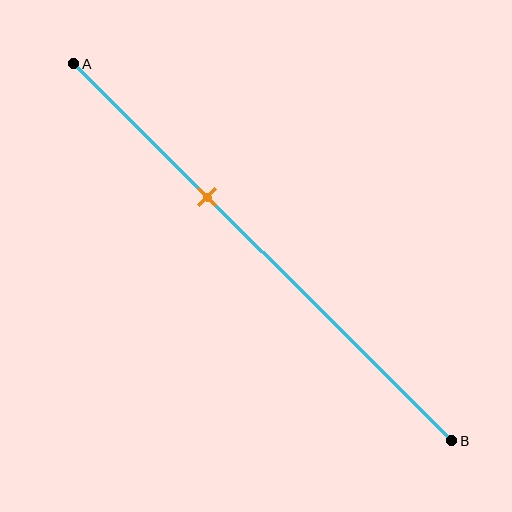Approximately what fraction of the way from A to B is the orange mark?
The orange mark is approximately 35% of the way from A to B.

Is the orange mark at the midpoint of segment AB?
No, the mark is at about 35% from A, not at the 50% midpoint.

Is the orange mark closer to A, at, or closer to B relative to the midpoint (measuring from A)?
The orange mark is closer to point A than the midpoint of segment AB.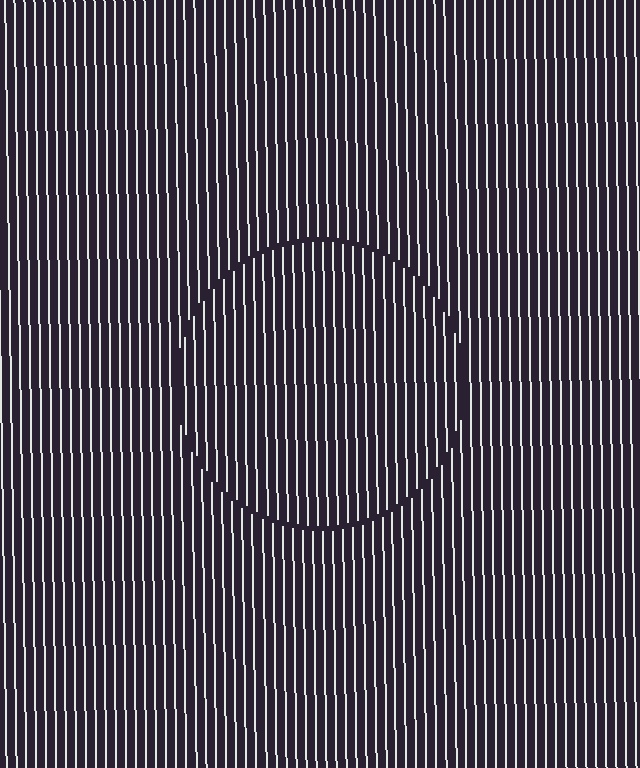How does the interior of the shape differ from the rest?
The interior of the shape contains the same grating, shifted by half a period — the contour is defined by the phase discontinuity where line-ends from the inner and outer gratings abut.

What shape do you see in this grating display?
An illusory circle. The interior of the shape contains the same grating, shifted by half a period — the contour is defined by the phase discontinuity where line-ends from the inner and outer gratings abut.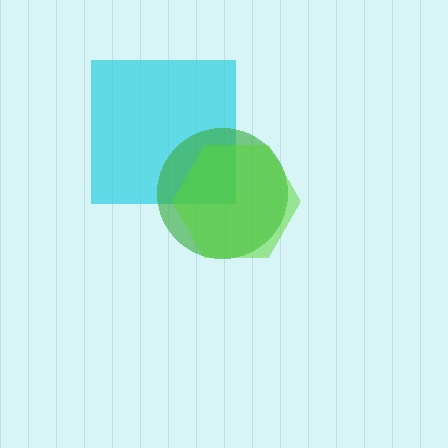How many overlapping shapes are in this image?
There are 3 overlapping shapes in the image.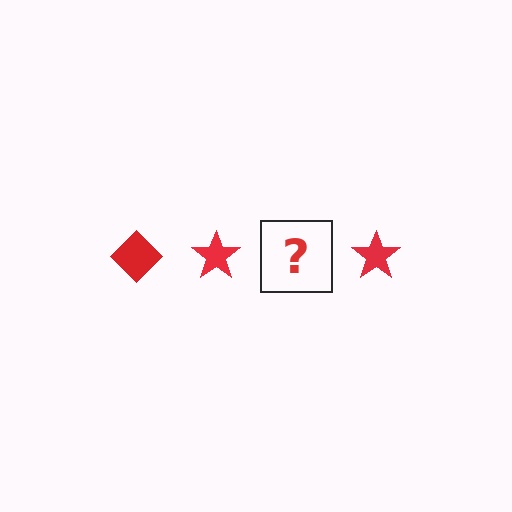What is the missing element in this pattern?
The missing element is a red diamond.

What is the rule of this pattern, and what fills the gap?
The rule is that the pattern cycles through diamond, star shapes in red. The gap should be filled with a red diamond.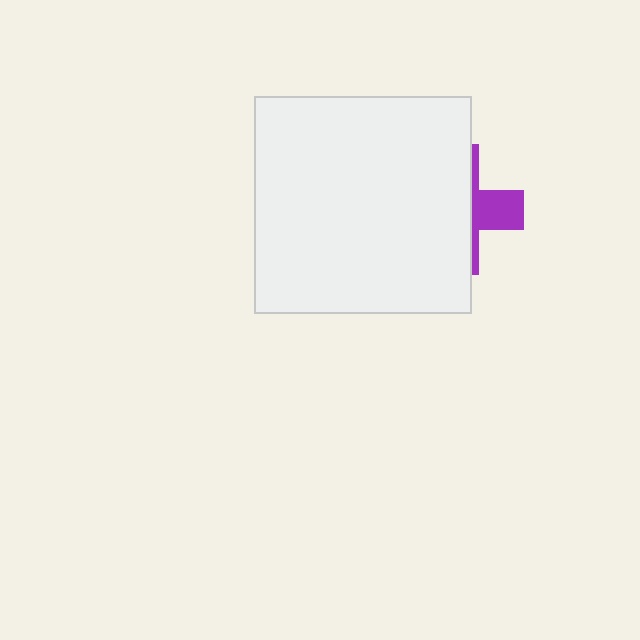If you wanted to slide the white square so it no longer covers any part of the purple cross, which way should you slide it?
Slide it left — that is the most direct way to separate the two shapes.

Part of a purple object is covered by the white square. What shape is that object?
It is a cross.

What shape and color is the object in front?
The object in front is a white square.